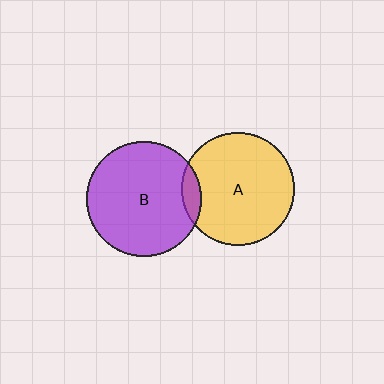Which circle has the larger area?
Circle B (purple).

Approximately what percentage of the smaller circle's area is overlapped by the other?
Approximately 10%.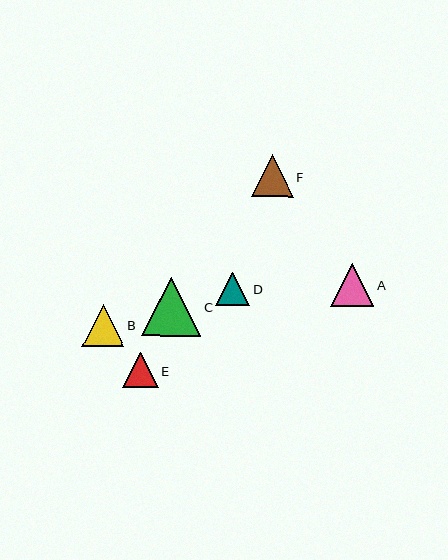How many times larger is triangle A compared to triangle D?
Triangle A is approximately 1.3 times the size of triangle D.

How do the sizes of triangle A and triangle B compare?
Triangle A and triangle B are approximately the same size.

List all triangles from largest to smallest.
From largest to smallest: C, A, F, B, E, D.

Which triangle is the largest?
Triangle C is the largest with a size of approximately 59 pixels.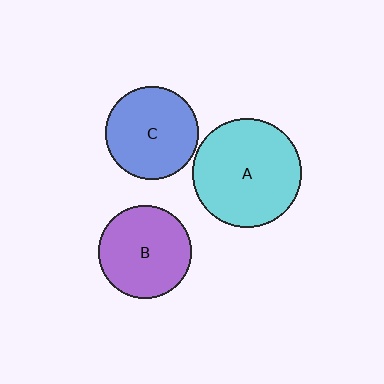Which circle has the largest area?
Circle A (cyan).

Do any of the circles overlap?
No, none of the circles overlap.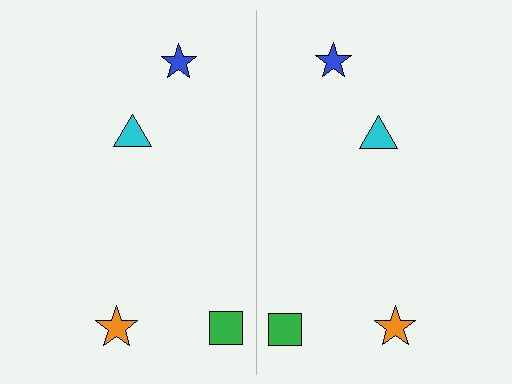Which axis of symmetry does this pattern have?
The pattern has a vertical axis of symmetry running through the center of the image.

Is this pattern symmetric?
Yes, this pattern has bilateral (reflection) symmetry.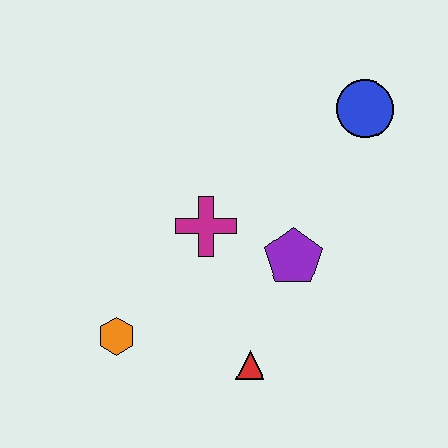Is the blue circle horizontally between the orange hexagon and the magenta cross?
No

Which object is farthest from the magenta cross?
The blue circle is farthest from the magenta cross.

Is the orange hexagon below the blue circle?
Yes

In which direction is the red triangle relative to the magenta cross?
The red triangle is below the magenta cross.